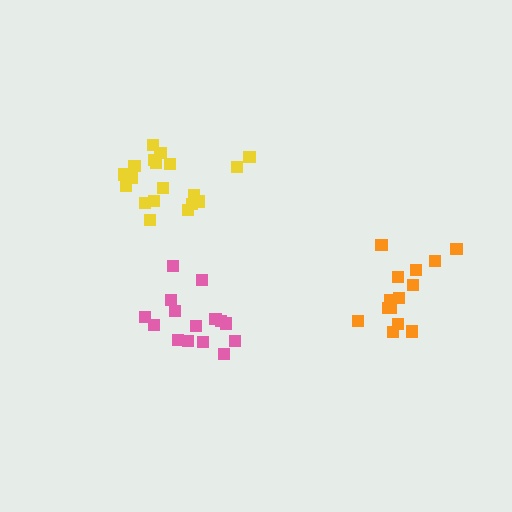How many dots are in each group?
Group 1: 19 dots, Group 2: 14 dots, Group 3: 16 dots (49 total).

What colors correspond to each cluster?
The clusters are colored: yellow, orange, pink.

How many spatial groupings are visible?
There are 3 spatial groupings.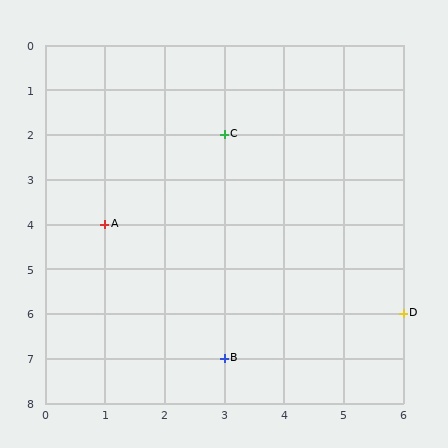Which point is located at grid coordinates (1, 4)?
Point A is at (1, 4).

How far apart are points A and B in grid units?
Points A and B are 2 columns and 3 rows apart (about 3.6 grid units diagonally).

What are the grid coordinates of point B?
Point B is at grid coordinates (3, 7).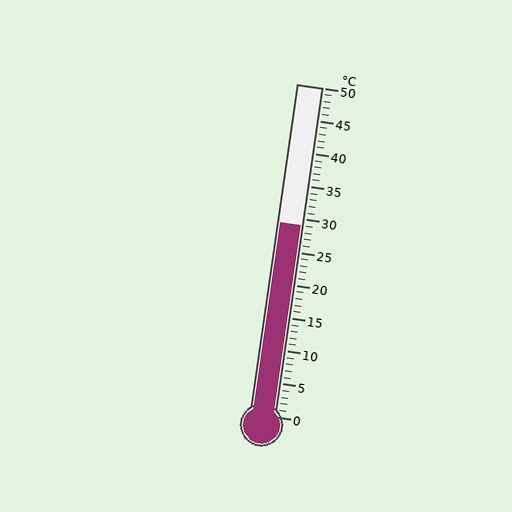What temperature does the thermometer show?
The thermometer shows approximately 29°C.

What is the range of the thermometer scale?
The thermometer scale ranges from 0°C to 50°C.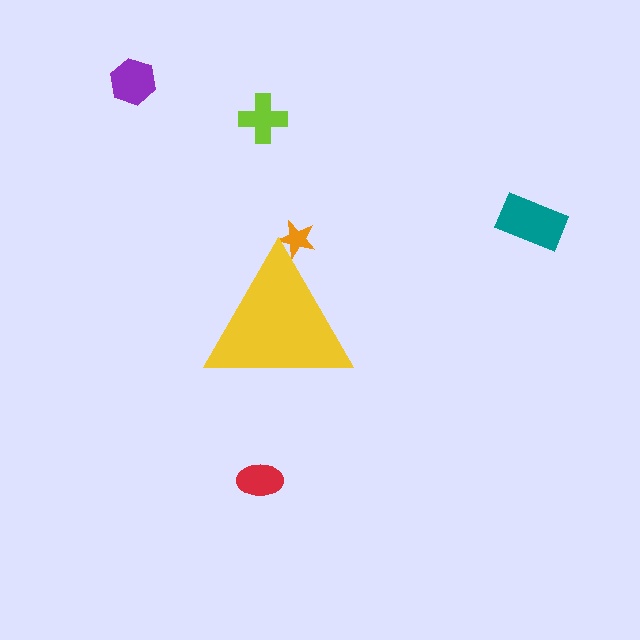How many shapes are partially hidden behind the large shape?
1 shape is partially hidden.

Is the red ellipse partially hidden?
No, the red ellipse is fully visible.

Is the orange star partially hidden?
Yes, the orange star is partially hidden behind the yellow triangle.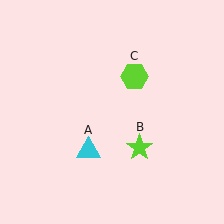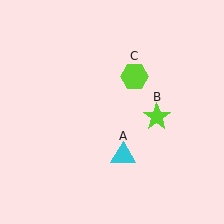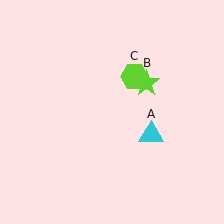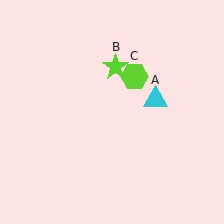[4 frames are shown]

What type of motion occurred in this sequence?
The cyan triangle (object A), lime star (object B) rotated counterclockwise around the center of the scene.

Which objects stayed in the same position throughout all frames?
Lime hexagon (object C) remained stationary.